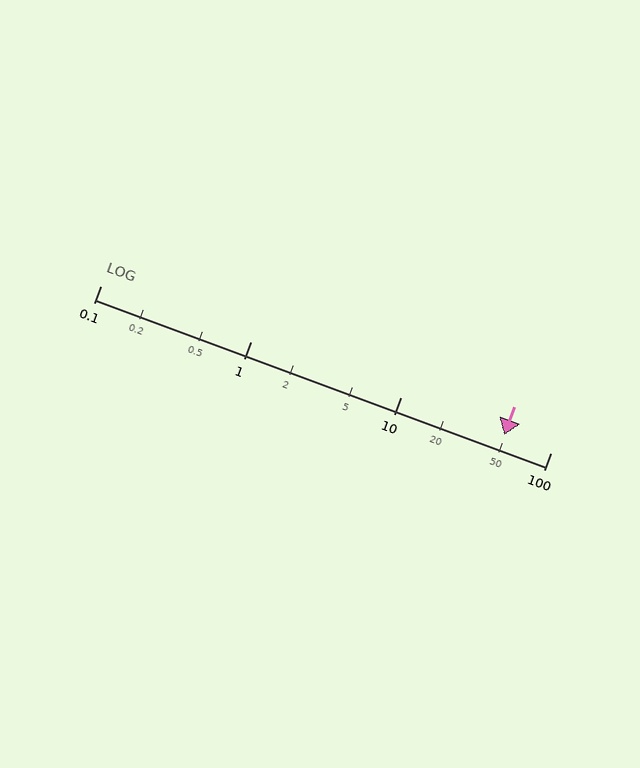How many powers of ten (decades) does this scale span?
The scale spans 3 decades, from 0.1 to 100.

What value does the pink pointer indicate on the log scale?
The pointer indicates approximately 49.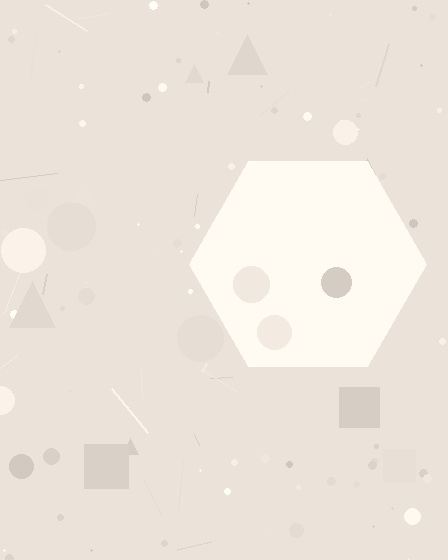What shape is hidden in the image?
A hexagon is hidden in the image.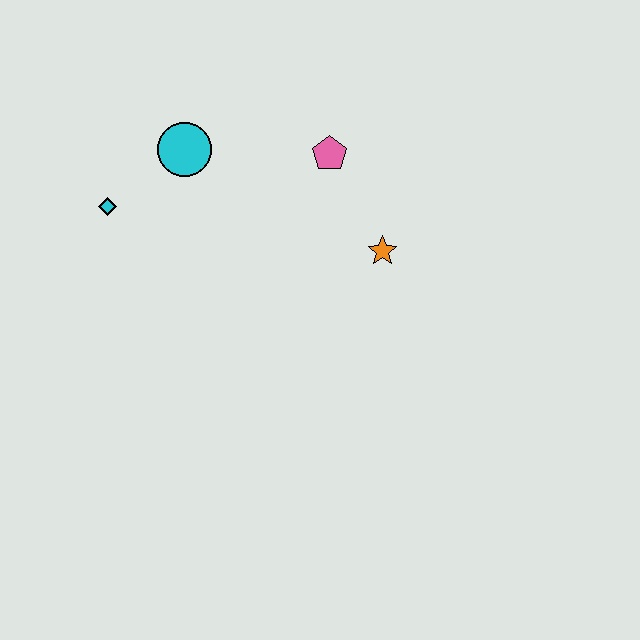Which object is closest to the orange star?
The pink pentagon is closest to the orange star.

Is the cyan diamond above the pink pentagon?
No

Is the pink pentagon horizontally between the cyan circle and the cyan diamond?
No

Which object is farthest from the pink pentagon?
The cyan diamond is farthest from the pink pentagon.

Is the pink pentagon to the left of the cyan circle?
No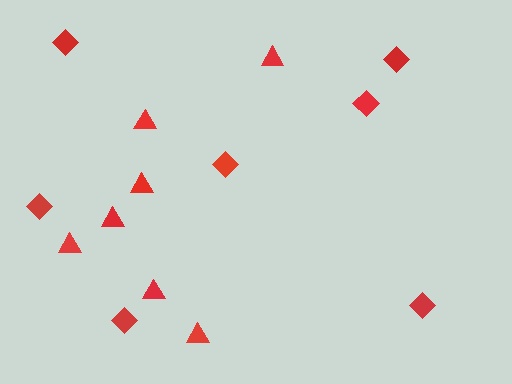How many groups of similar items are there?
There are 2 groups: one group of diamonds (7) and one group of triangles (7).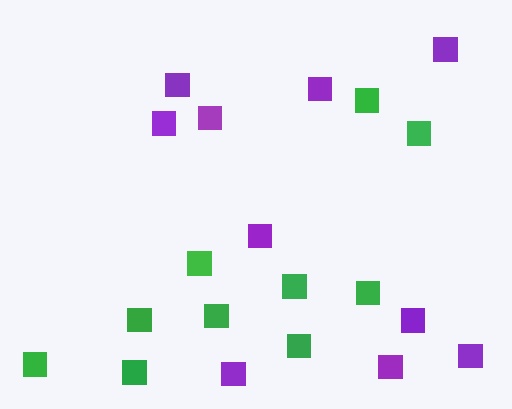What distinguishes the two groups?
There are 2 groups: one group of green squares (10) and one group of purple squares (10).